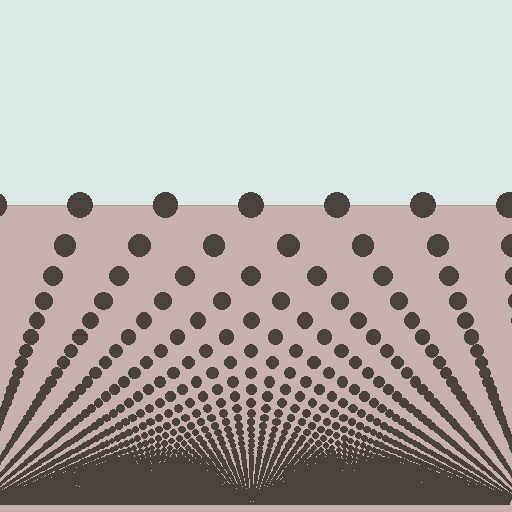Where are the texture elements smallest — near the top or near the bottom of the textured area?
Near the bottom.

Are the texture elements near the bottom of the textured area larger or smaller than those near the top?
Smaller. The gradient is inverted — elements near the bottom are smaller and denser.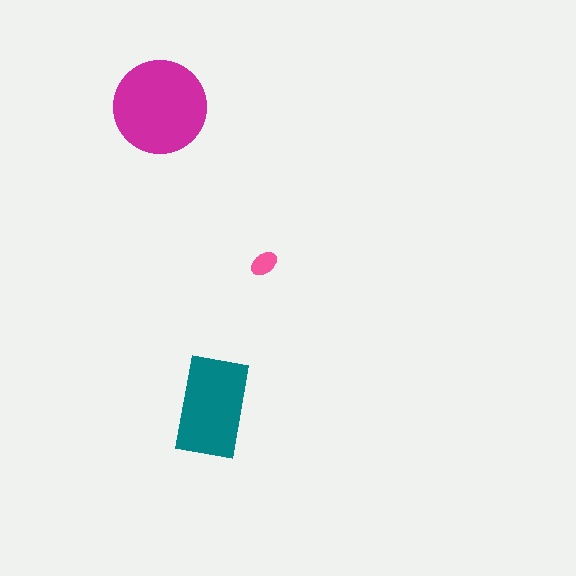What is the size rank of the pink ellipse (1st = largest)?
3rd.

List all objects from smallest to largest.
The pink ellipse, the teal rectangle, the magenta circle.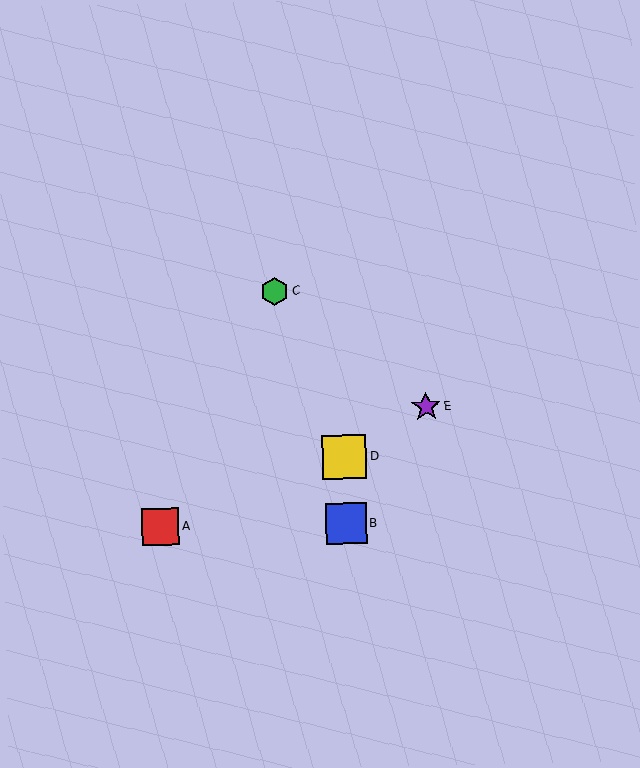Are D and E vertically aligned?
No, D is at x≈344 and E is at x≈426.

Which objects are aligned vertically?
Objects B, D are aligned vertically.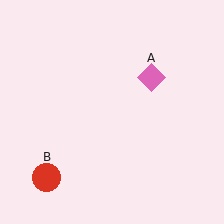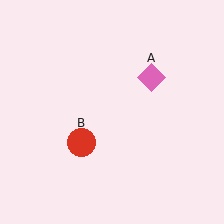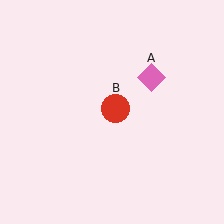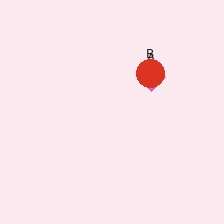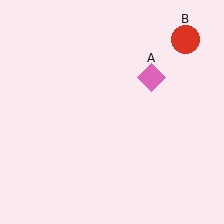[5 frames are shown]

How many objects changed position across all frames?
1 object changed position: red circle (object B).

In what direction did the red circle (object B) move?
The red circle (object B) moved up and to the right.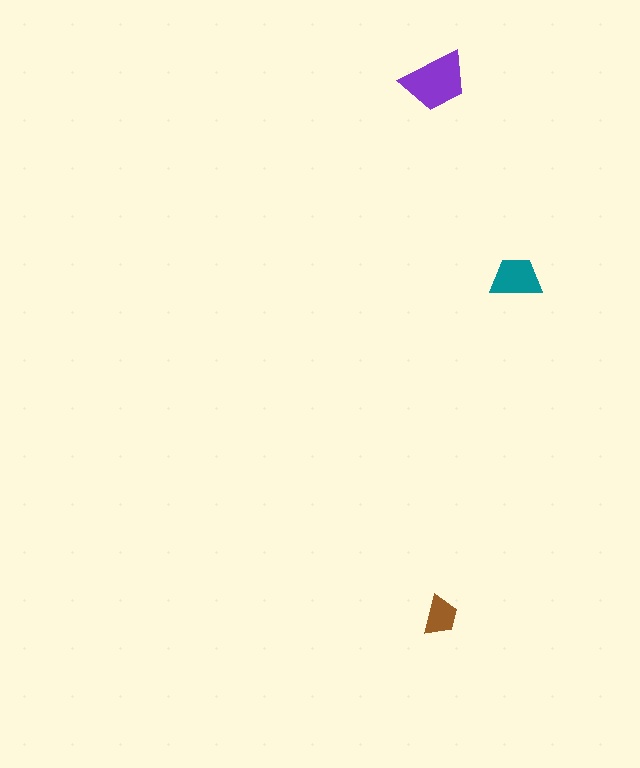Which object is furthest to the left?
The purple trapezoid is leftmost.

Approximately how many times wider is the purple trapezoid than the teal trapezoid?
About 1.5 times wider.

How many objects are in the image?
There are 3 objects in the image.